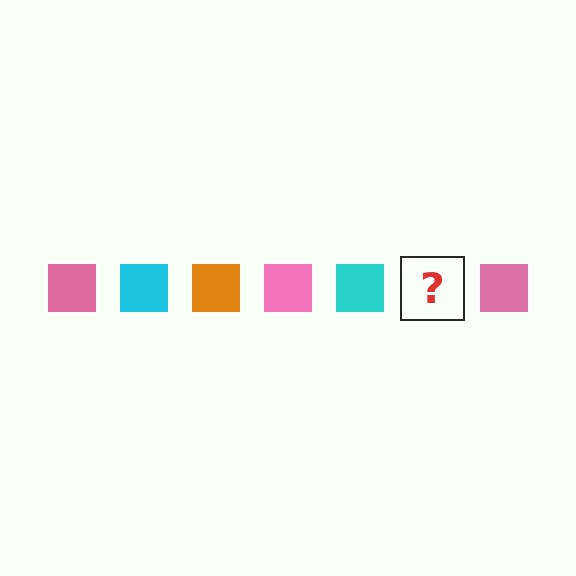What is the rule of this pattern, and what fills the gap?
The rule is that the pattern cycles through pink, cyan, orange squares. The gap should be filled with an orange square.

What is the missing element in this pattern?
The missing element is an orange square.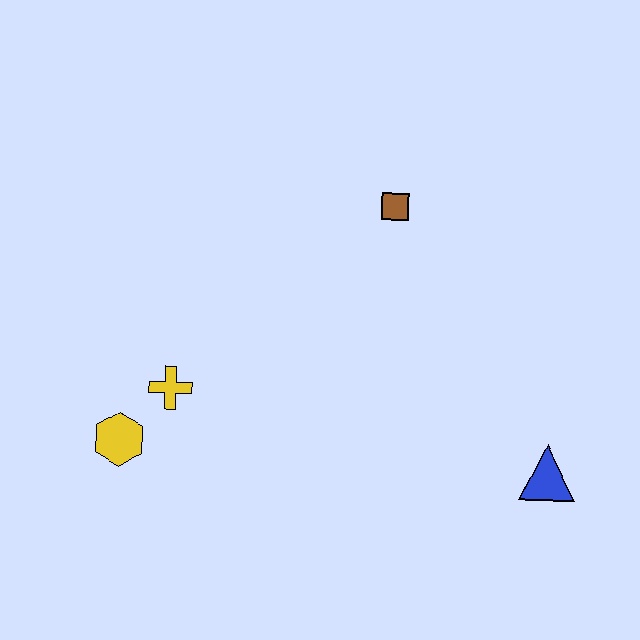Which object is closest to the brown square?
The yellow cross is closest to the brown square.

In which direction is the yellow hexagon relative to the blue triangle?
The yellow hexagon is to the left of the blue triangle.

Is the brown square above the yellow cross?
Yes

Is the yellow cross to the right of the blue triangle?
No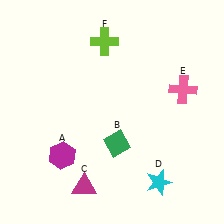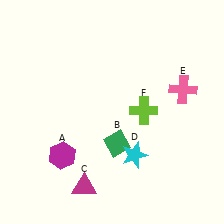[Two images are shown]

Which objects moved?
The objects that moved are: the cyan star (D), the lime cross (F).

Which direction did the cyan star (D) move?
The cyan star (D) moved up.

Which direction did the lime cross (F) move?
The lime cross (F) moved down.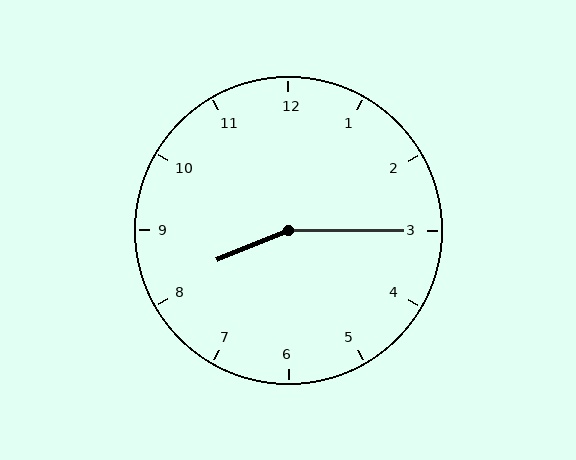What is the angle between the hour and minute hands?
Approximately 158 degrees.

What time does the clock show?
8:15.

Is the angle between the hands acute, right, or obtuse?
It is obtuse.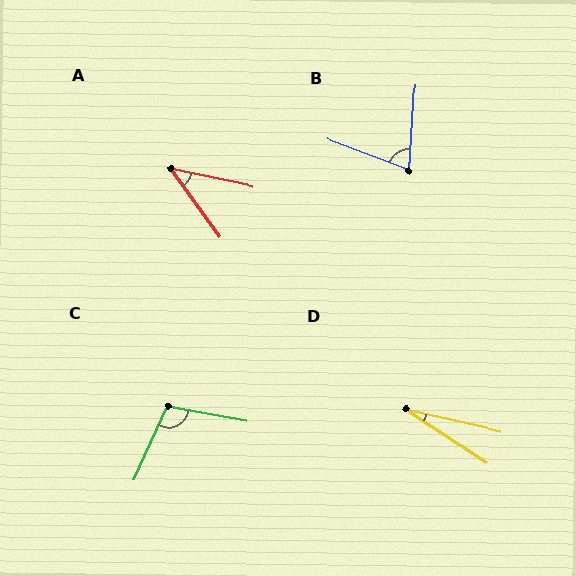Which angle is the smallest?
D, at approximately 21 degrees.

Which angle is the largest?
C, at approximately 104 degrees.